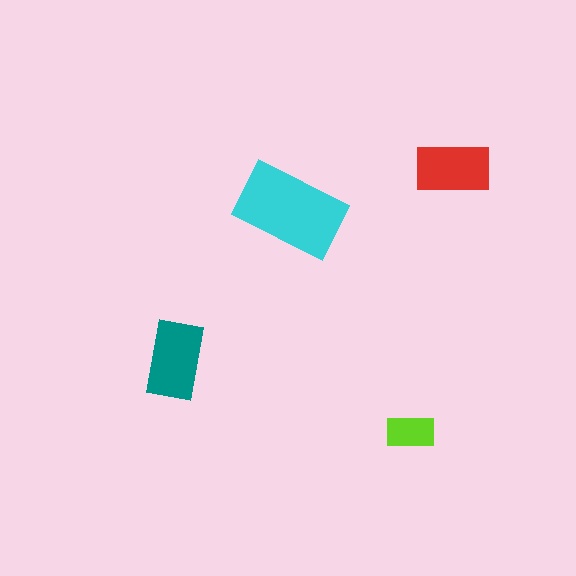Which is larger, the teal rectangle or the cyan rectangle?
The cyan one.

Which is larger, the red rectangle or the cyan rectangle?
The cyan one.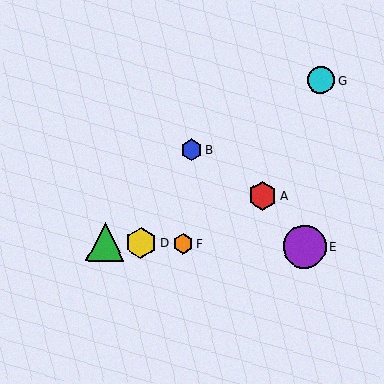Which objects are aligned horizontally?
Objects C, D, E, F are aligned horizontally.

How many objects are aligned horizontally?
4 objects (C, D, E, F) are aligned horizontally.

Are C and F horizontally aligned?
Yes, both are at y≈242.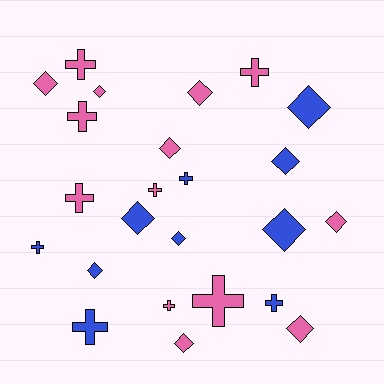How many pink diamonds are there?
There are 7 pink diamonds.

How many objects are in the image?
There are 24 objects.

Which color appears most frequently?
Pink, with 14 objects.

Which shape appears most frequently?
Diamond, with 13 objects.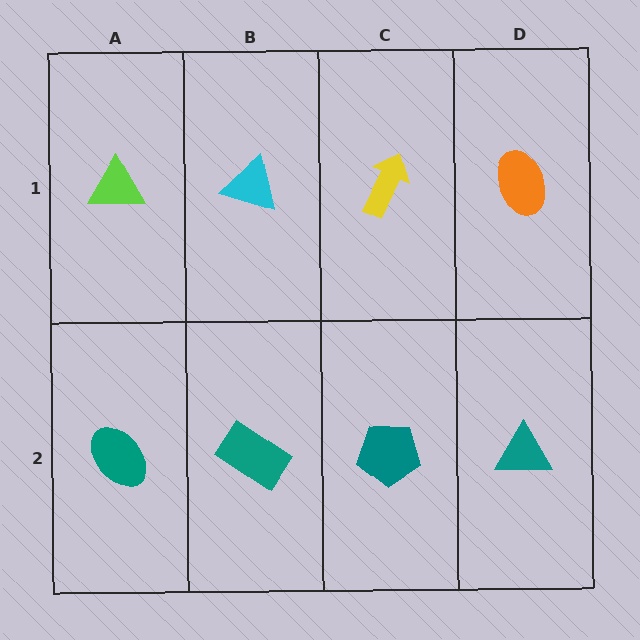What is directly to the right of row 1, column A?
A cyan triangle.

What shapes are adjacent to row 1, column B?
A teal rectangle (row 2, column B), a lime triangle (row 1, column A), a yellow arrow (row 1, column C).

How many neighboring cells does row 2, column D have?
2.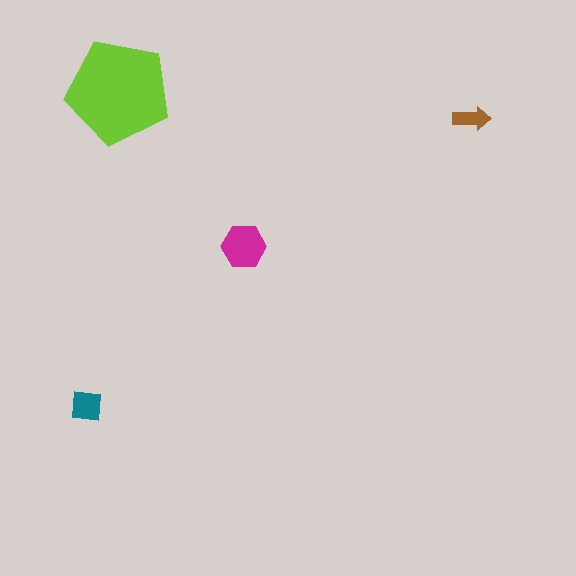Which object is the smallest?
The brown arrow.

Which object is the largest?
The lime pentagon.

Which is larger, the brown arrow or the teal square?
The teal square.